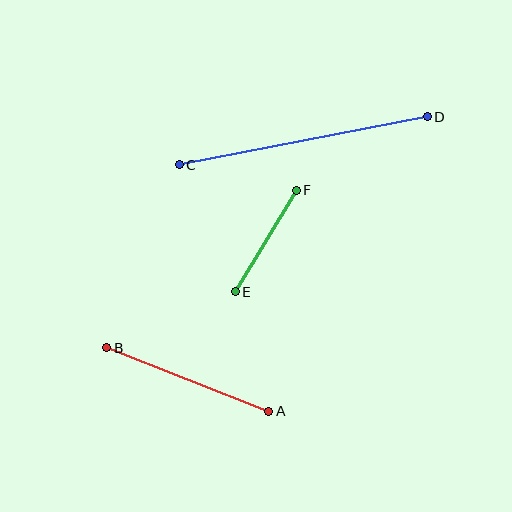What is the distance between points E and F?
The distance is approximately 119 pixels.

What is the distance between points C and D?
The distance is approximately 252 pixels.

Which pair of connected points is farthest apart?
Points C and D are farthest apart.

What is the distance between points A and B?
The distance is approximately 174 pixels.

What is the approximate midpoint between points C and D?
The midpoint is at approximately (303, 141) pixels.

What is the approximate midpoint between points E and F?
The midpoint is at approximately (266, 241) pixels.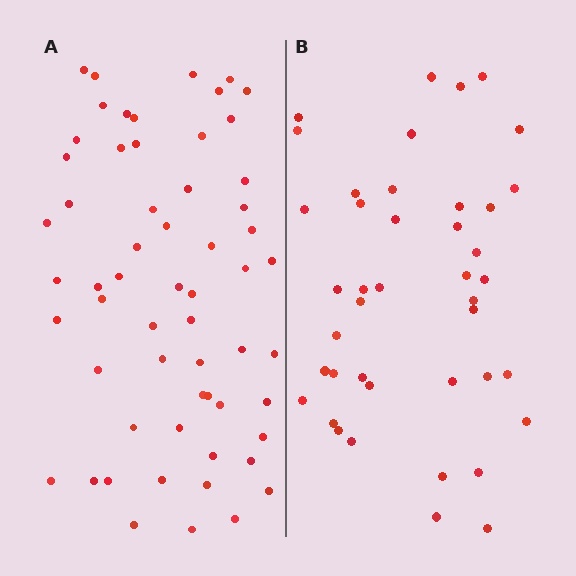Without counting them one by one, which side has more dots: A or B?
Region A (the left region) has more dots.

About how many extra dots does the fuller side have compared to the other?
Region A has approximately 15 more dots than region B.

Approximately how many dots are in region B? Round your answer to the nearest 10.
About 40 dots. (The exact count is 42, which rounds to 40.)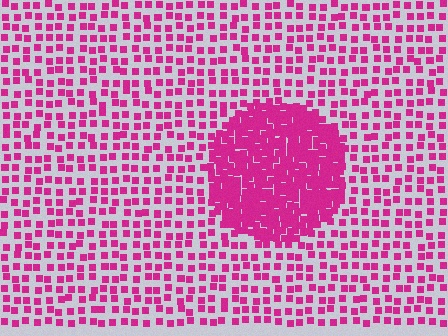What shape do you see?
I see a circle.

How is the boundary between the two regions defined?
The boundary is defined by a change in element density (approximately 2.8x ratio). All elements are the same color, size, and shape.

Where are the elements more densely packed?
The elements are more densely packed inside the circle boundary.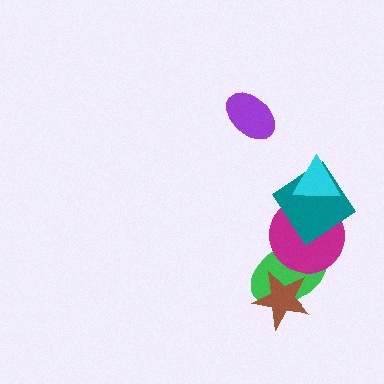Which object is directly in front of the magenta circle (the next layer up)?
The teal diamond is directly in front of the magenta circle.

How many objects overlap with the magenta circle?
3 objects overlap with the magenta circle.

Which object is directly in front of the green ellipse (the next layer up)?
The brown star is directly in front of the green ellipse.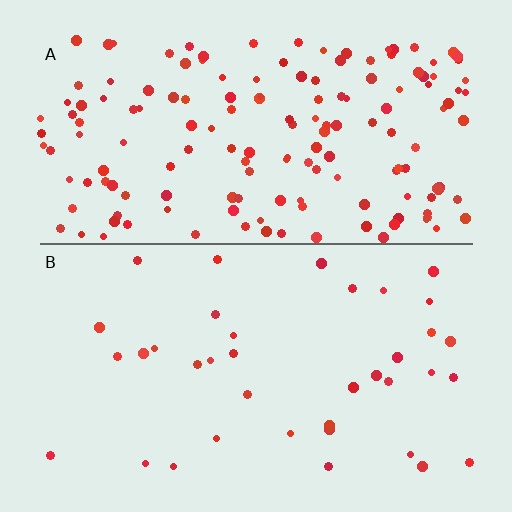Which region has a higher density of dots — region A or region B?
A (the top).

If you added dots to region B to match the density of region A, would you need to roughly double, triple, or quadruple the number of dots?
Approximately quadruple.